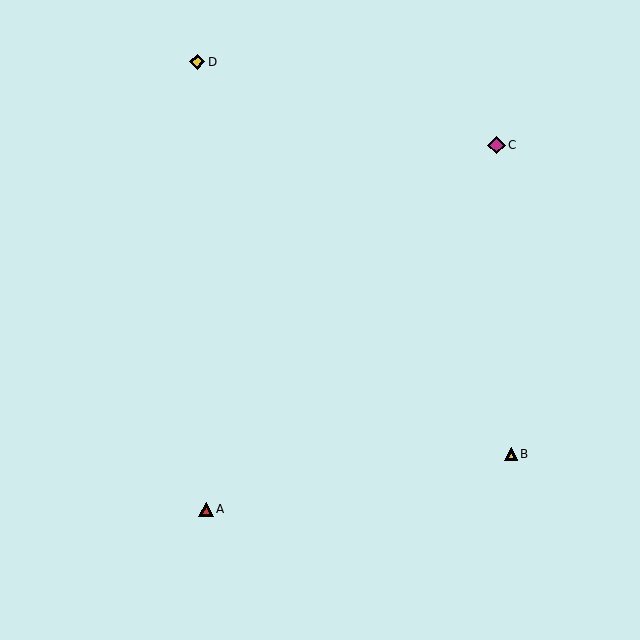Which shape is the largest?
The magenta diamond (labeled C) is the largest.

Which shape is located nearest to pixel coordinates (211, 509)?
The red triangle (labeled A) at (206, 509) is nearest to that location.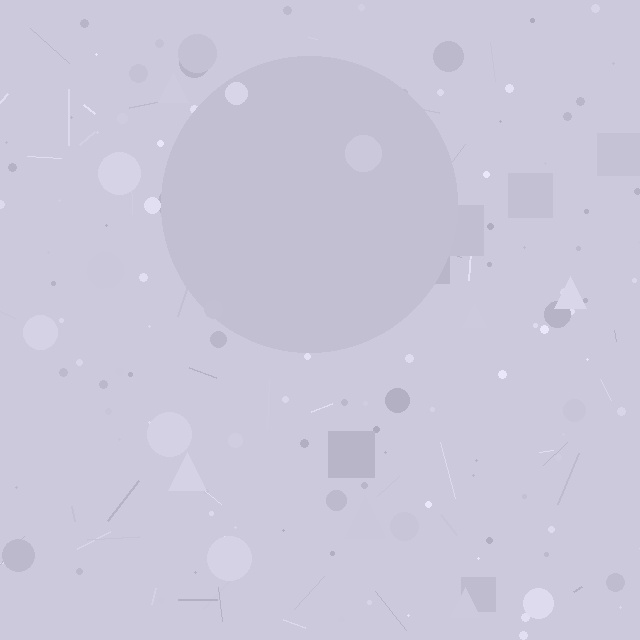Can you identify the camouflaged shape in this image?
The camouflaged shape is a circle.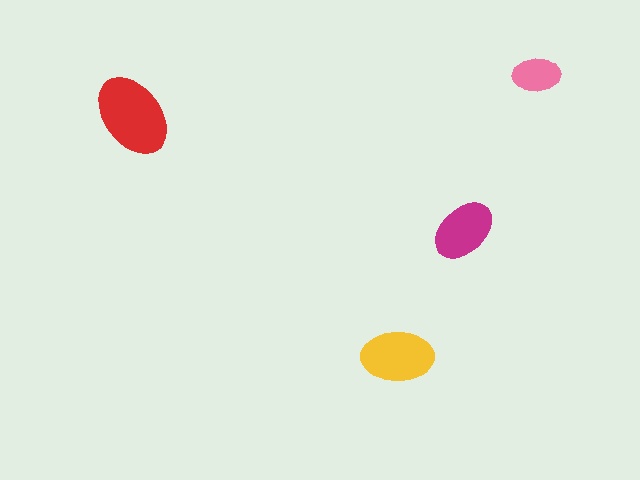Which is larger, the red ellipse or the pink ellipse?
The red one.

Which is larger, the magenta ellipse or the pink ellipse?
The magenta one.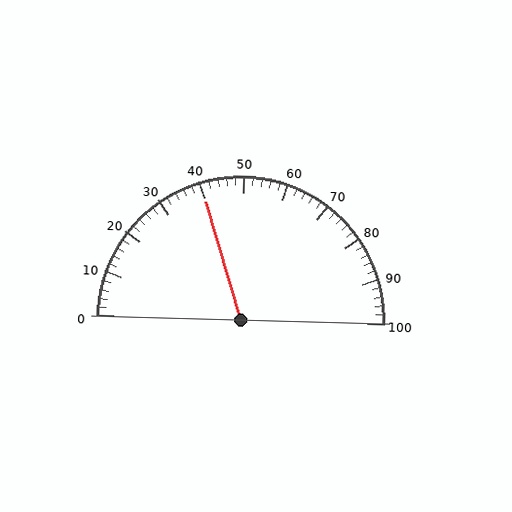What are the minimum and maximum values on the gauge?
The gauge ranges from 0 to 100.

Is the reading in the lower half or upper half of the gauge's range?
The reading is in the lower half of the range (0 to 100).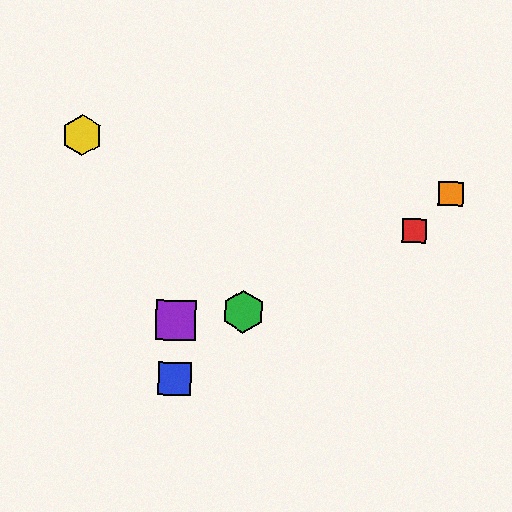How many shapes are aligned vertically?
2 shapes (the blue square, the purple square) are aligned vertically.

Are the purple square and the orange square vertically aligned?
No, the purple square is at x≈176 and the orange square is at x≈451.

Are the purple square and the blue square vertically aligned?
Yes, both are at x≈176.